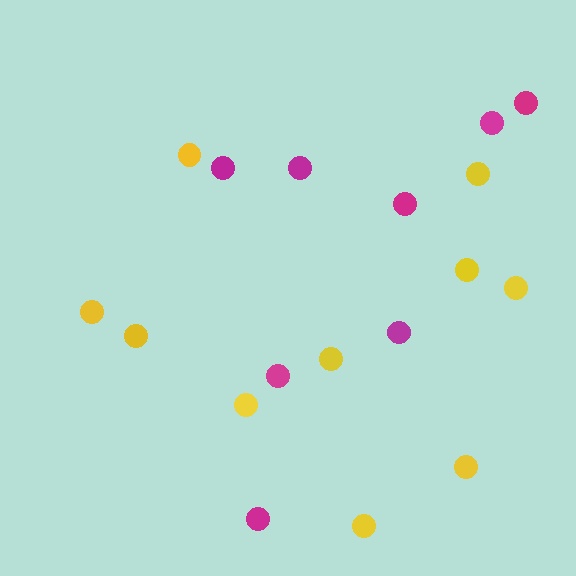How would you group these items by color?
There are 2 groups: one group of yellow circles (10) and one group of magenta circles (8).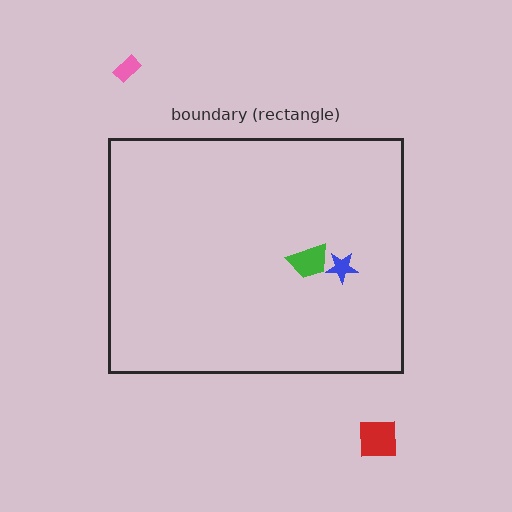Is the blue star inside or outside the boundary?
Inside.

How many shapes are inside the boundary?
2 inside, 2 outside.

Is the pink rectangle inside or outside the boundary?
Outside.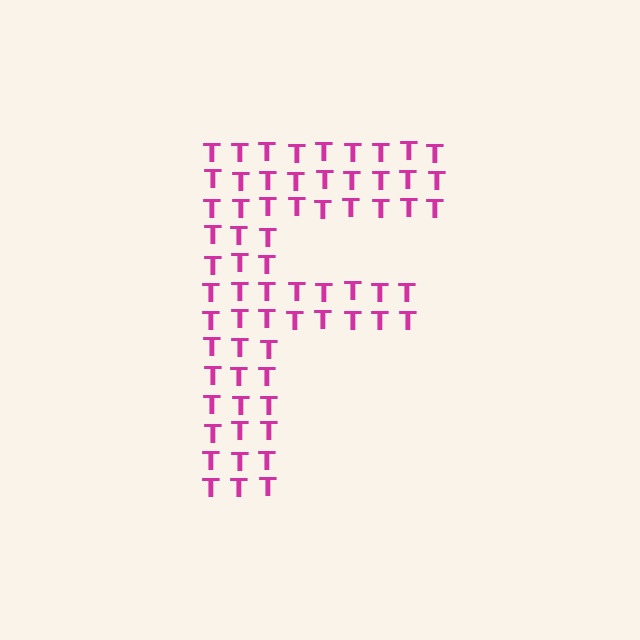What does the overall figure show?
The overall figure shows the letter F.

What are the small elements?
The small elements are letter T's.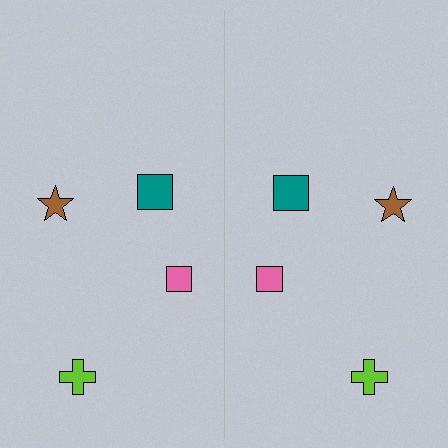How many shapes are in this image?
There are 8 shapes in this image.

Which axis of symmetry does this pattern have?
The pattern has a vertical axis of symmetry running through the center of the image.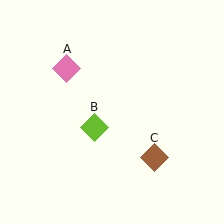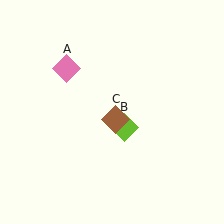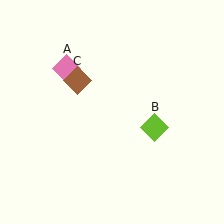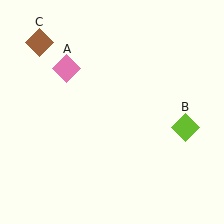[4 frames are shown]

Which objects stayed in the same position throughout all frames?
Pink diamond (object A) remained stationary.